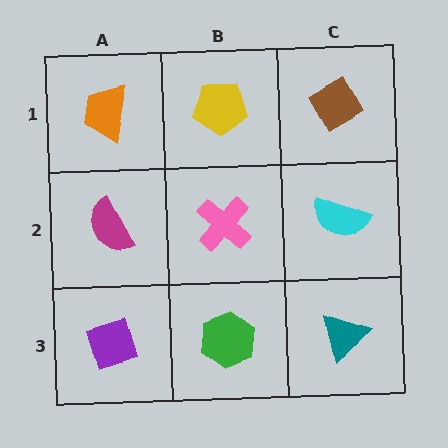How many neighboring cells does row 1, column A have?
2.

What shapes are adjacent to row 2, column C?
A brown diamond (row 1, column C), a teal triangle (row 3, column C), a pink cross (row 2, column B).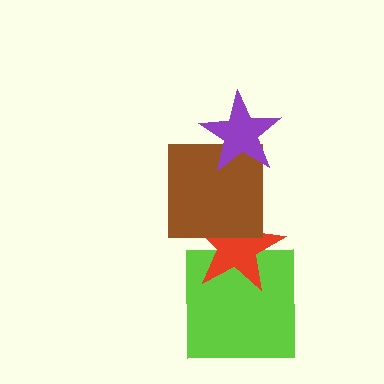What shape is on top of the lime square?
The red star is on top of the lime square.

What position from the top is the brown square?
The brown square is 2nd from the top.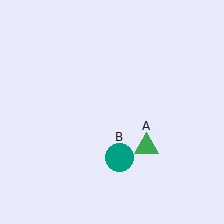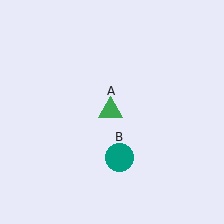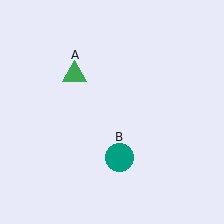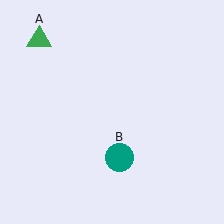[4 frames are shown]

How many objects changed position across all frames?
1 object changed position: green triangle (object A).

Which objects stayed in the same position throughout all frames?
Teal circle (object B) remained stationary.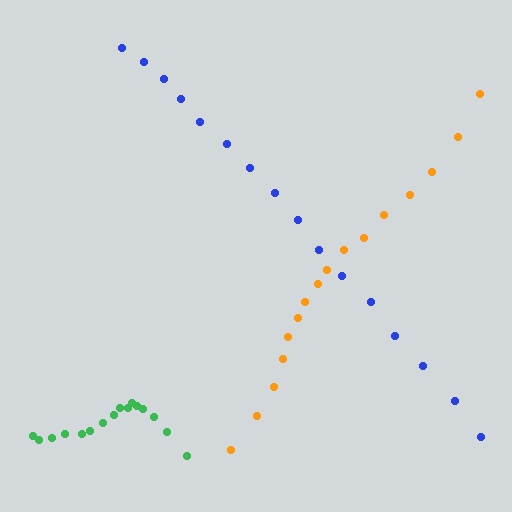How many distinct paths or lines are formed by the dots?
There are 3 distinct paths.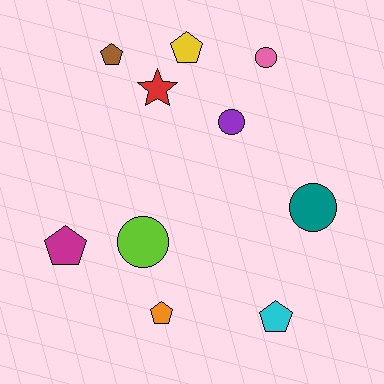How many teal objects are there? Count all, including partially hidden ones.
There is 1 teal object.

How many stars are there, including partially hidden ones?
There is 1 star.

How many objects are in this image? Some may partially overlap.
There are 10 objects.